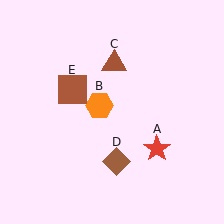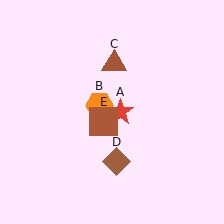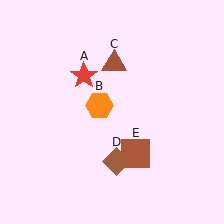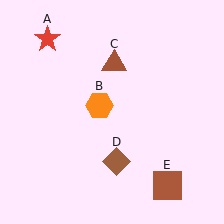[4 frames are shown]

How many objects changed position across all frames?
2 objects changed position: red star (object A), brown square (object E).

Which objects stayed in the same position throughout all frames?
Orange hexagon (object B) and brown triangle (object C) and brown diamond (object D) remained stationary.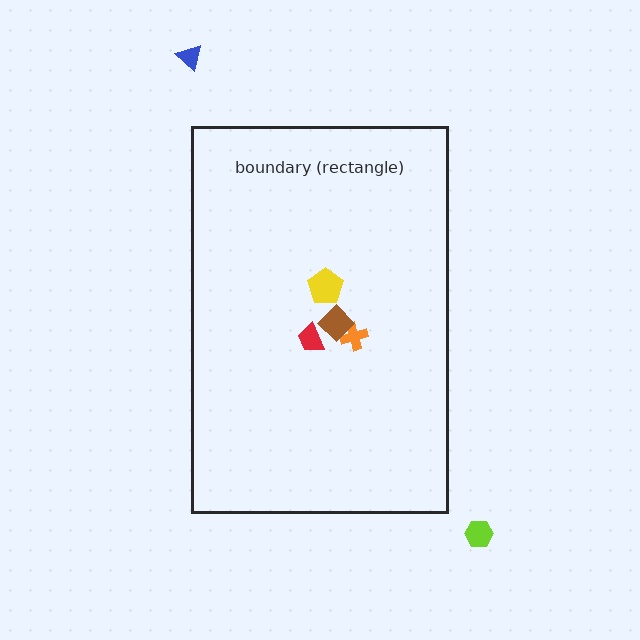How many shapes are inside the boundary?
4 inside, 2 outside.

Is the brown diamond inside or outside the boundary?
Inside.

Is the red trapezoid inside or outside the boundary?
Inside.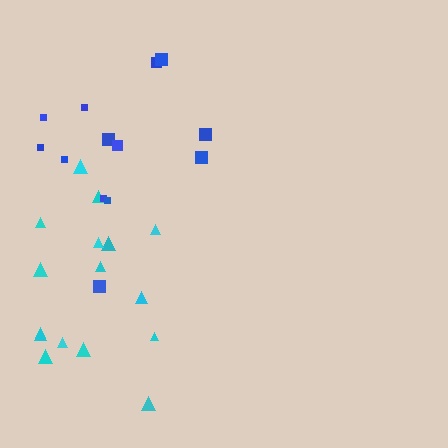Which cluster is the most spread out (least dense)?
Blue.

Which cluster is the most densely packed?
Cyan.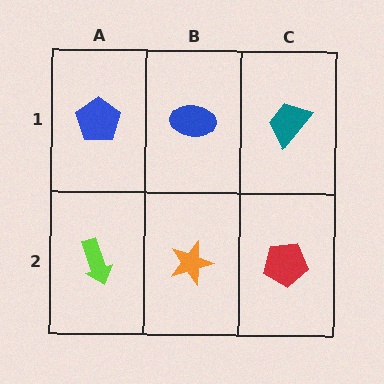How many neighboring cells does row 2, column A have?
2.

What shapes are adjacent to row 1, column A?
A lime arrow (row 2, column A), a blue ellipse (row 1, column B).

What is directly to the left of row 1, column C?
A blue ellipse.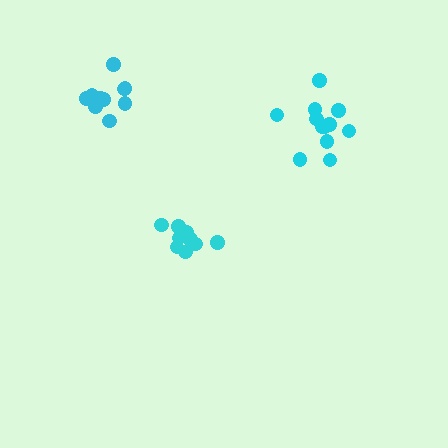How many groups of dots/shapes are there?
There are 3 groups.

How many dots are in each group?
Group 1: 12 dots, Group 2: 11 dots, Group 3: 10 dots (33 total).